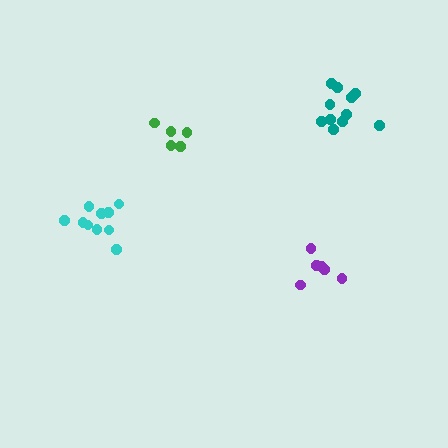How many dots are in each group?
Group 1: 10 dots, Group 2: 11 dots, Group 3: 5 dots, Group 4: 7 dots (33 total).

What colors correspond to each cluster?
The clusters are colored: cyan, teal, green, purple.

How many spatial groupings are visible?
There are 4 spatial groupings.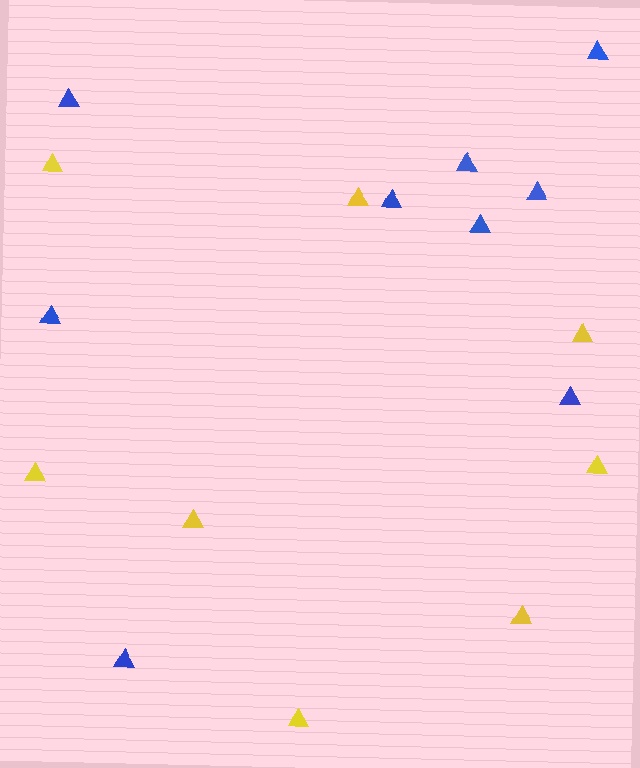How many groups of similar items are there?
There are 2 groups: one group of blue triangles (9) and one group of yellow triangles (8).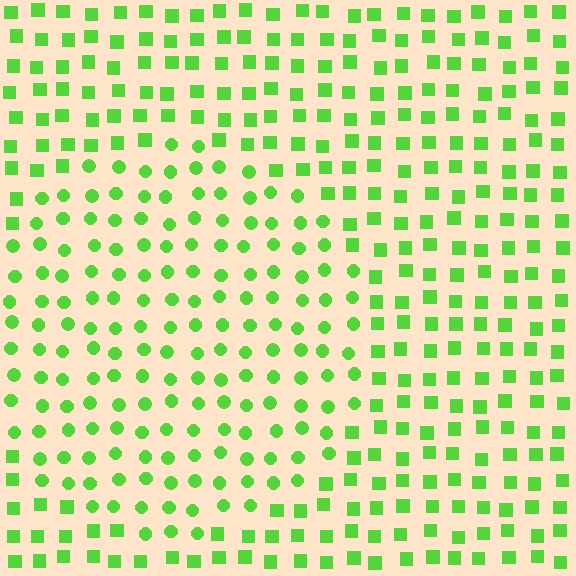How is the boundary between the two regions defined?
The boundary is defined by a change in element shape: circles inside vs. squares outside. All elements share the same color and spacing.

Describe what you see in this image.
The image is filled with small lime elements arranged in a uniform grid. A circle-shaped region contains circles, while the surrounding area contains squares. The boundary is defined purely by the change in element shape.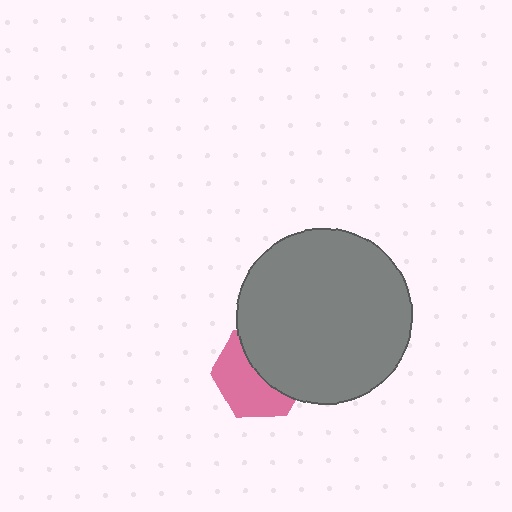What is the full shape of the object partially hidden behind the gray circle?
The partially hidden object is a pink hexagon.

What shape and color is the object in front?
The object in front is a gray circle.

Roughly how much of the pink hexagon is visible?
About half of it is visible (roughly 52%).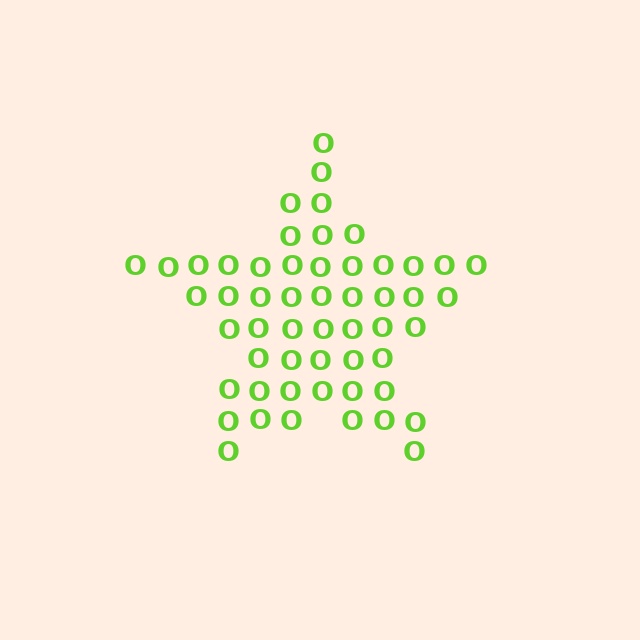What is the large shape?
The large shape is a star.